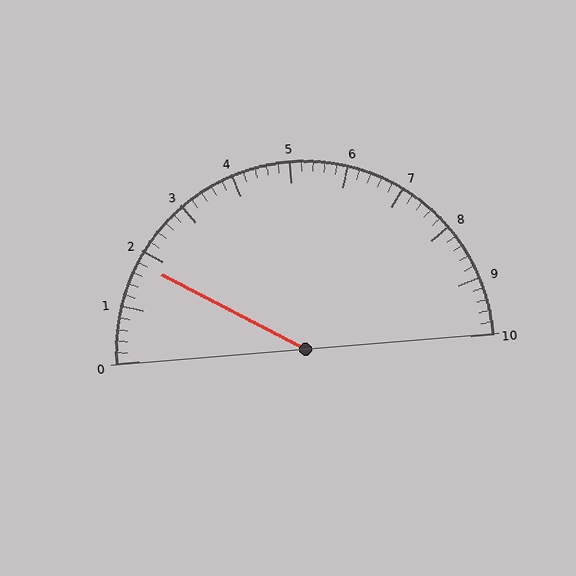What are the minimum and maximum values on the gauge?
The gauge ranges from 0 to 10.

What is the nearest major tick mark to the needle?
The nearest major tick mark is 2.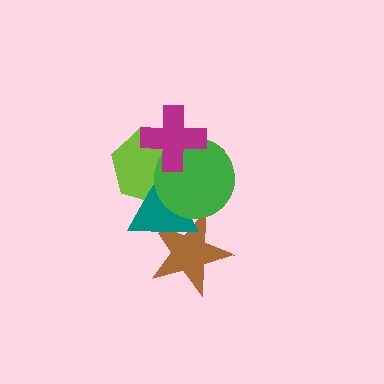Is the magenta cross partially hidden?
No, no other shape covers it.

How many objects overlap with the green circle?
4 objects overlap with the green circle.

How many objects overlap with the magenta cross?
2 objects overlap with the magenta cross.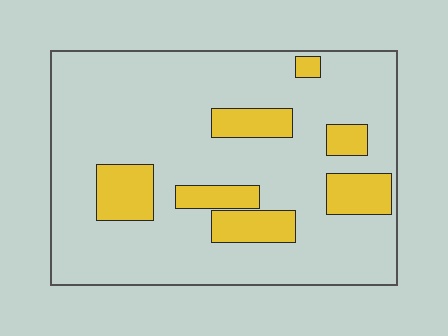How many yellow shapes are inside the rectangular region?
7.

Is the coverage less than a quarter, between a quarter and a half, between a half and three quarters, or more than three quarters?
Less than a quarter.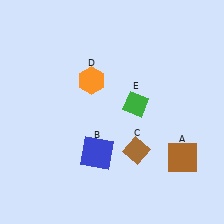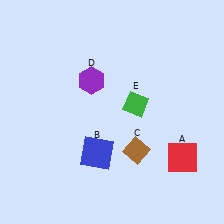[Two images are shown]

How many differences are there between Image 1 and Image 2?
There are 2 differences between the two images.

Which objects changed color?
A changed from brown to red. D changed from orange to purple.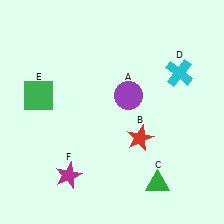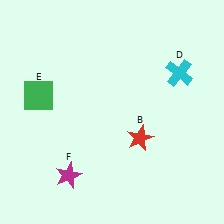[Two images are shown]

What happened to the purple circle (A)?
The purple circle (A) was removed in Image 2. It was in the top-right area of Image 1.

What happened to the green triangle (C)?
The green triangle (C) was removed in Image 2. It was in the bottom-right area of Image 1.